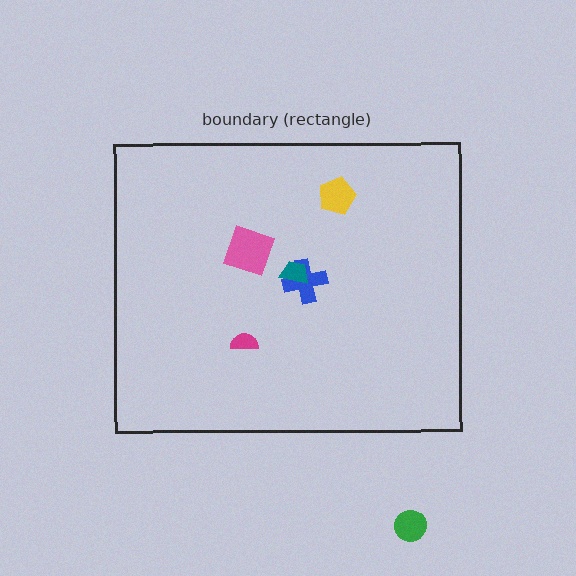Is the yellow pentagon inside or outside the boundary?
Inside.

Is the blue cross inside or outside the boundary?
Inside.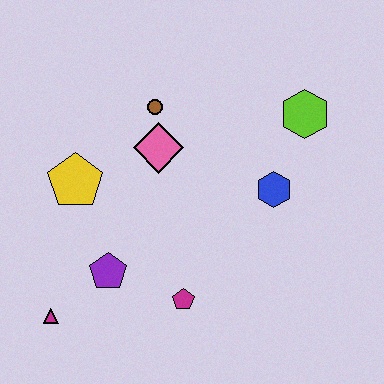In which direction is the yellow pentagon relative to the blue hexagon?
The yellow pentagon is to the left of the blue hexagon.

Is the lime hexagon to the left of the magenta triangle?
No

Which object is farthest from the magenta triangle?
The lime hexagon is farthest from the magenta triangle.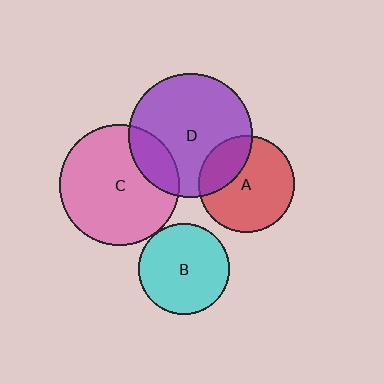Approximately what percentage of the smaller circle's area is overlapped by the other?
Approximately 20%.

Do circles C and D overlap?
Yes.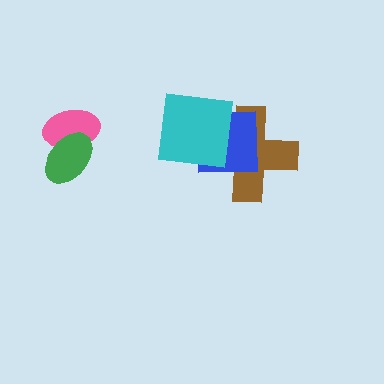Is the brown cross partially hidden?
Yes, it is partially covered by another shape.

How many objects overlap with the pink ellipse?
1 object overlaps with the pink ellipse.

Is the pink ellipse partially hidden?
Yes, it is partially covered by another shape.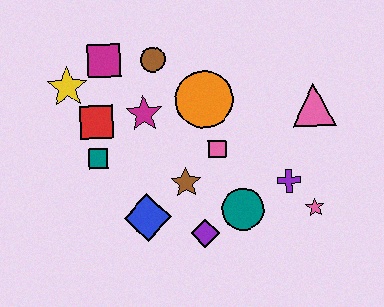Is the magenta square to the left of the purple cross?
Yes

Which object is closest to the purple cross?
The pink star is closest to the purple cross.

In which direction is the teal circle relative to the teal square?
The teal circle is to the right of the teal square.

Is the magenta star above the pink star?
Yes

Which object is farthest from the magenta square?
The pink star is farthest from the magenta square.